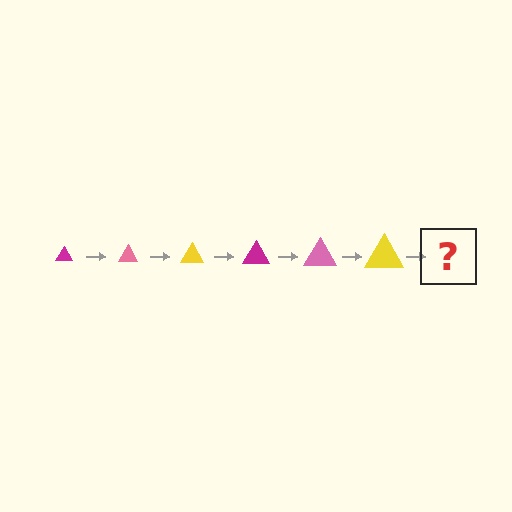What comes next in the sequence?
The next element should be a magenta triangle, larger than the previous one.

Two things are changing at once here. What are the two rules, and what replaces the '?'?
The two rules are that the triangle grows larger each step and the color cycles through magenta, pink, and yellow. The '?' should be a magenta triangle, larger than the previous one.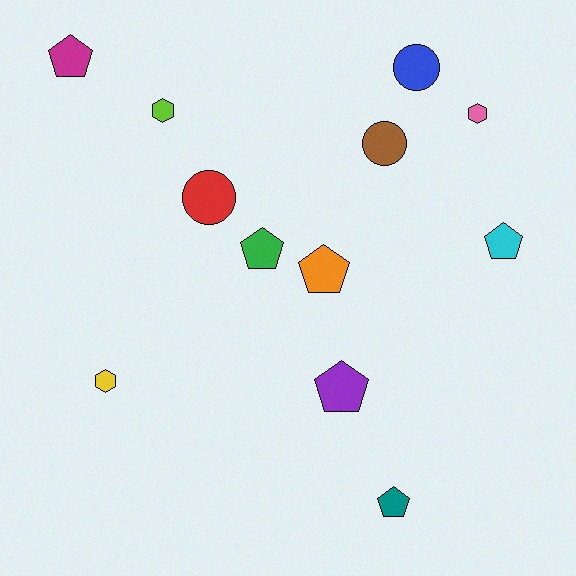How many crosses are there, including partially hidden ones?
There are no crosses.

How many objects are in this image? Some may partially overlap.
There are 12 objects.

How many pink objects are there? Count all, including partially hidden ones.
There is 1 pink object.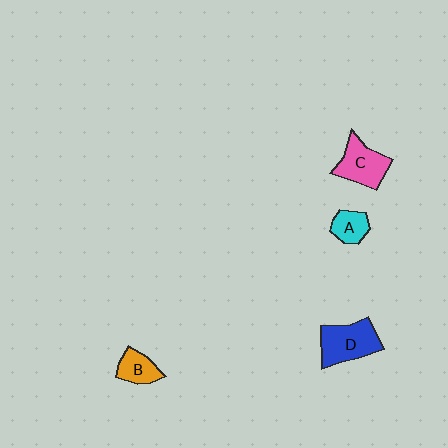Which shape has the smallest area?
Shape A (cyan).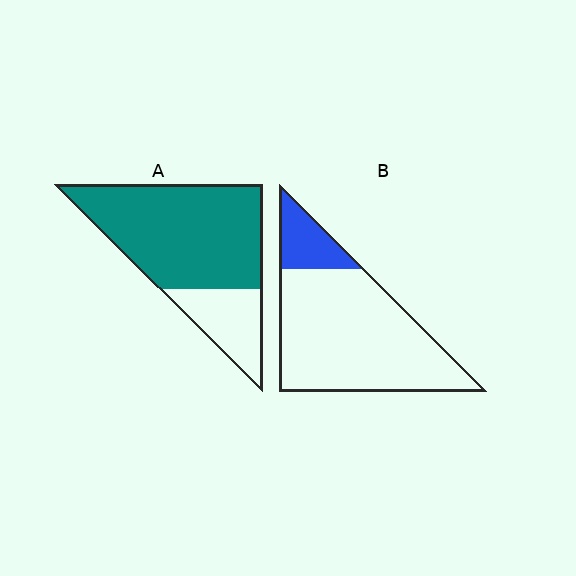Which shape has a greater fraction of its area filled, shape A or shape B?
Shape A.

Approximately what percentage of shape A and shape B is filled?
A is approximately 75% and B is approximately 15%.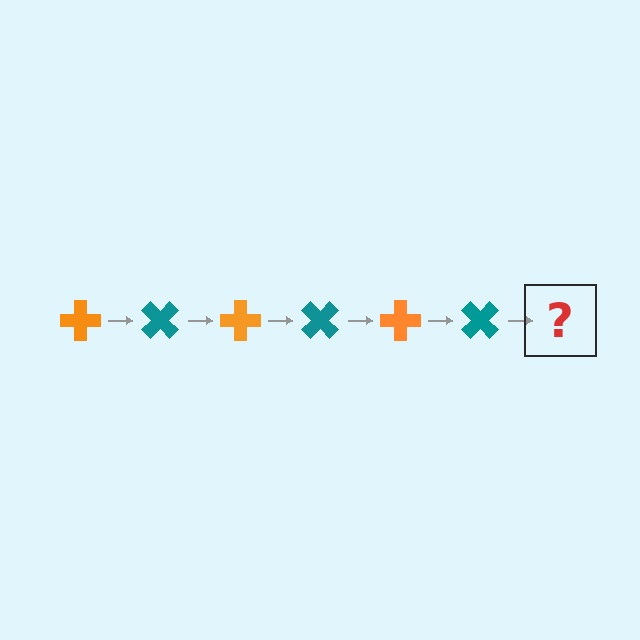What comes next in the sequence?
The next element should be an orange cross, rotated 270 degrees from the start.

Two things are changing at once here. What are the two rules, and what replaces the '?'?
The two rules are that it rotates 45 degrees each step and the color cycles through orange and teal. The '?' should be an orange cross, rotated 270 degrees from the start.